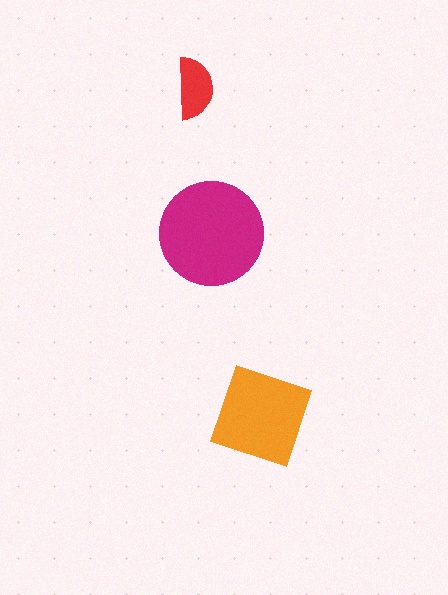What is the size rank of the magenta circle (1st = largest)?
1st.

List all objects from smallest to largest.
The red semicircle, the orange diamond, the magenta circle.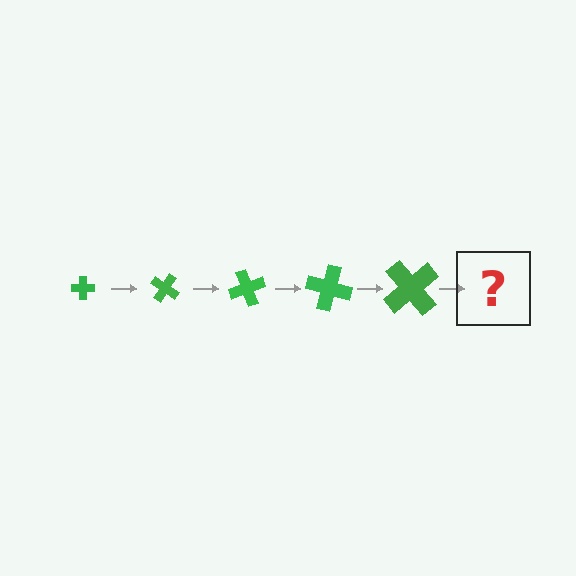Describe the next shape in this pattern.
It should be a cross, larger than the previous one and rotated 175 degrees from the start.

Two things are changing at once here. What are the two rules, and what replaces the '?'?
The two rules are that the cross grows larger each step and it rotates 35 degrees each step. The '?' should be a cross, larger than the previous one and rotated 175 degrees from the start.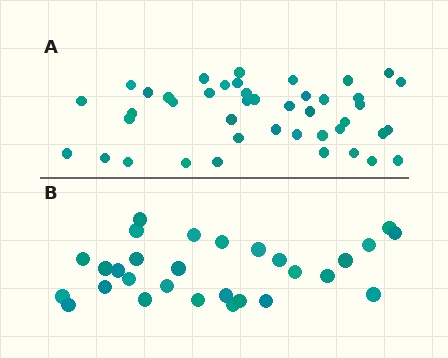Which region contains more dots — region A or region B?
Region A (the top region) has more dots.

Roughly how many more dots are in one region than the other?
Region A has approximately 15 more dots than region B.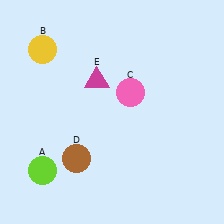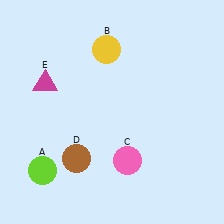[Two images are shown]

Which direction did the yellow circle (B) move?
The yellow circle (B) moved right.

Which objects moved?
The objects that moved are: the yellow circle (B), the pink circle (C), the magenta triangle (E).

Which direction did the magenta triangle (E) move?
The magenta triangle (E) moved left.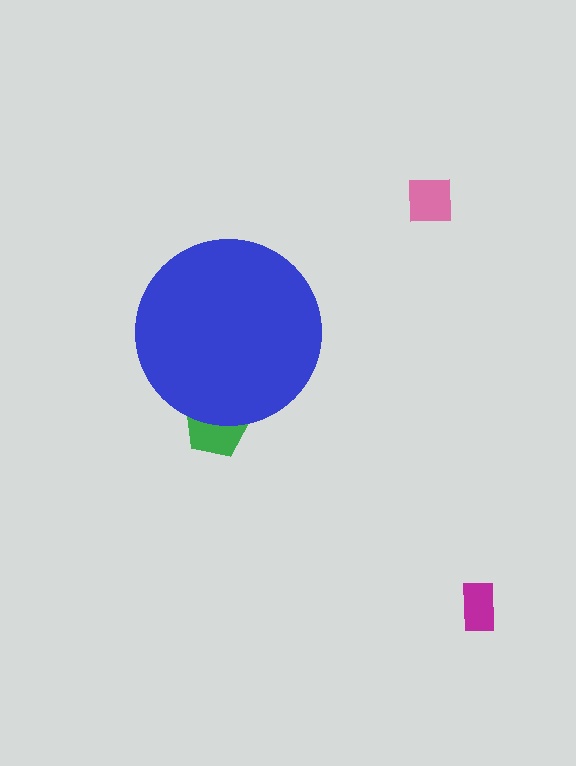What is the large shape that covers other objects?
A blue circle.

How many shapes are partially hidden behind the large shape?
1 shape is partially hidden.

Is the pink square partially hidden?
No, the pink square is fully visible.